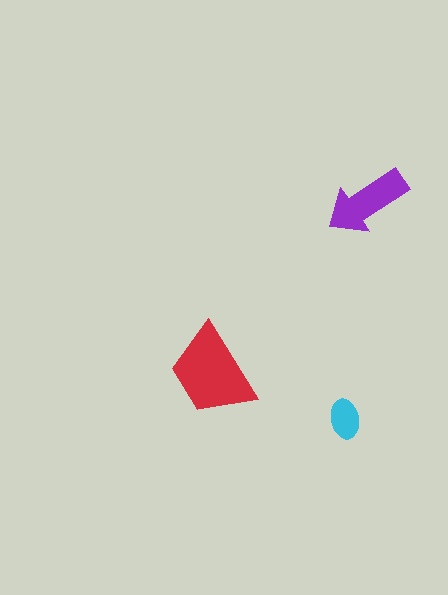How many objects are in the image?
There are 3 objects in the image.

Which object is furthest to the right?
The purple arrow is rightmost.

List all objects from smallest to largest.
The cyan ellipse, the purple arrow, the red trapezoid.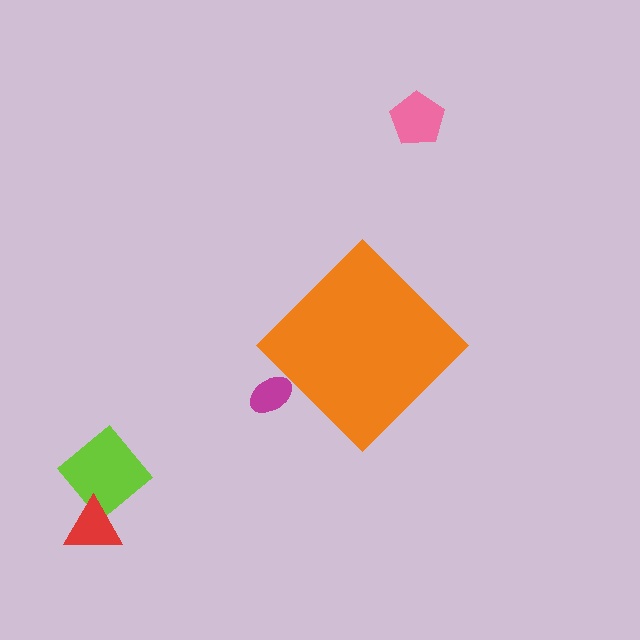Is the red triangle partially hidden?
No, the red triangle is fully visible.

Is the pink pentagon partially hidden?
No, the pink pentagon is fully visible.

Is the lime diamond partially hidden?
No, the lime diamond is fully visible.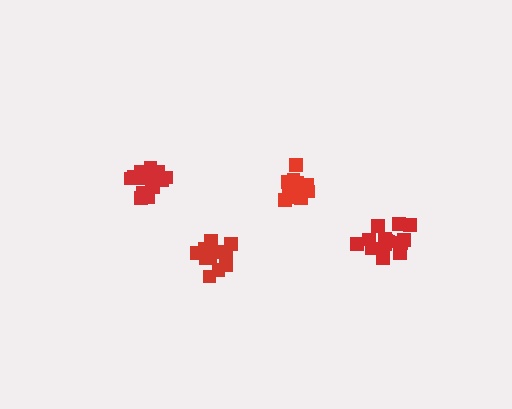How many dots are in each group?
Group 1: 14 dots, Group 2: 15 dots, Group 3: 15 dots, Group 4: 13 dots (57 total).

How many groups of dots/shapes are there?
There are 4 groups.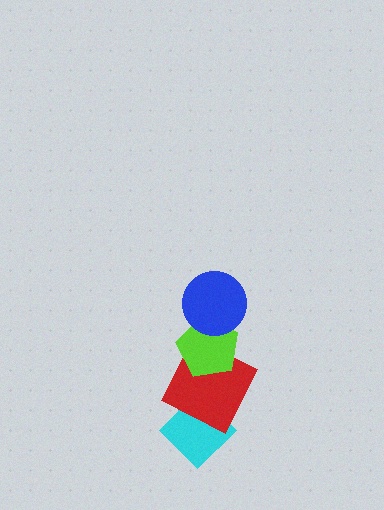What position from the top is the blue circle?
The blue circle is 1st from the top.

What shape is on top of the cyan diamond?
The red square is on top of the cyan diamond.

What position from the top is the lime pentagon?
The lime pentagon is 2nd from the top.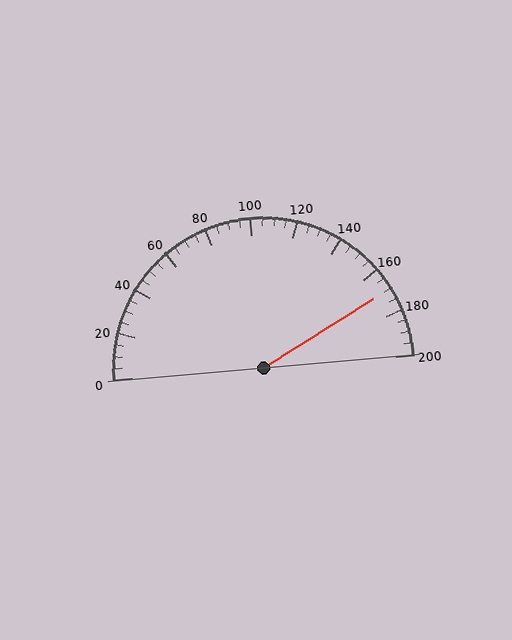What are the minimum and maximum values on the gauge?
The gauge ranges from 0 to 200.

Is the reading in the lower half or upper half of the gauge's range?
The reading is in the upper half of the range (0 to 200).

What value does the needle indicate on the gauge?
The needle indicates approximately 170.